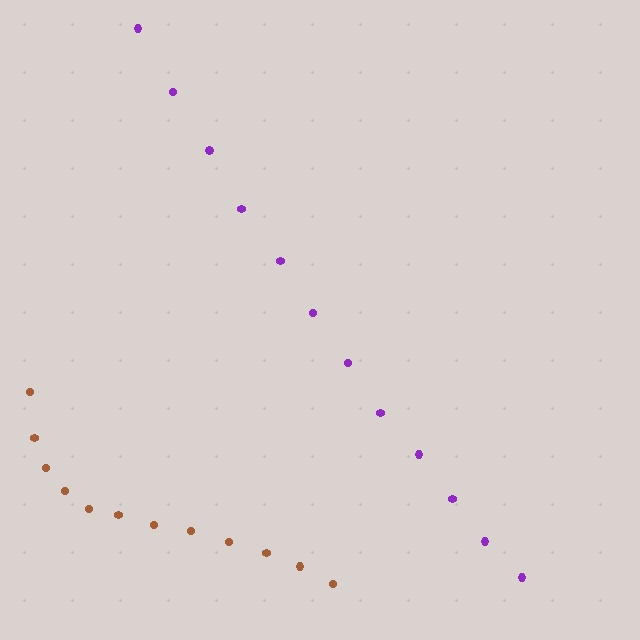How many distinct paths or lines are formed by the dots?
There are 2 distinct paths.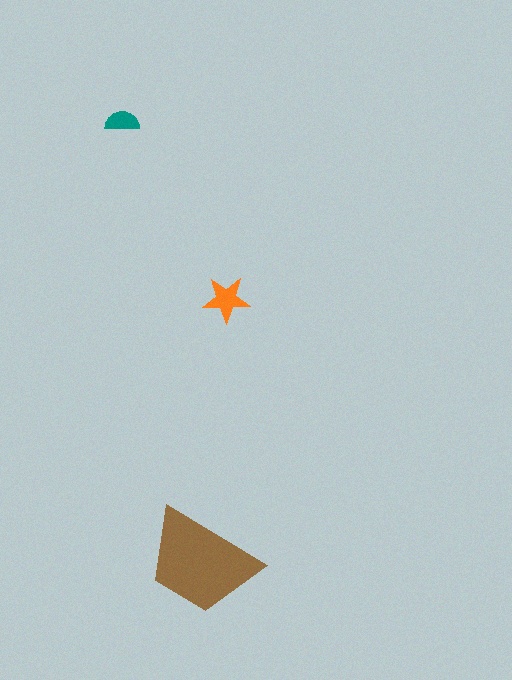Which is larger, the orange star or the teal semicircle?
The orange star.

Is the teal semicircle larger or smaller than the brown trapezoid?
Smaller.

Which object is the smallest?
The teal semicircle.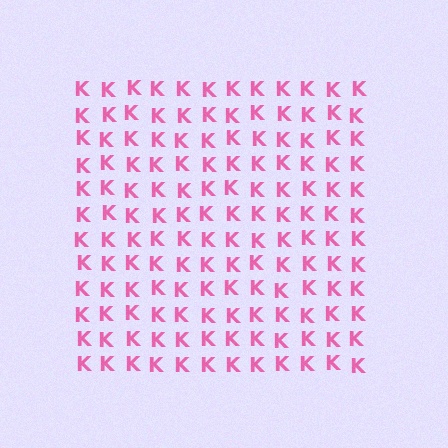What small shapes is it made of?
It is made of small letter K's.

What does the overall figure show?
The overall figure shows a square.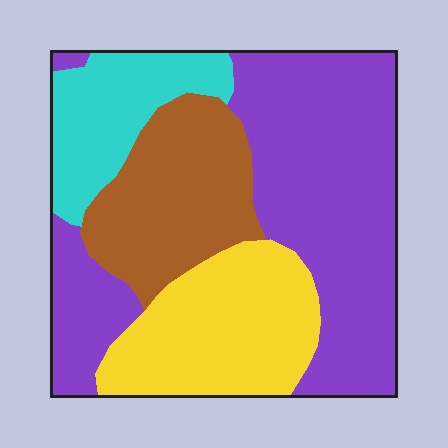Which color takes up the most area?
Purple, at roughly 45%.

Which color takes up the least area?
Cyan, at roughly 15%.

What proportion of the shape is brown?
Brown takes up about one fifth (1/5) of the shape.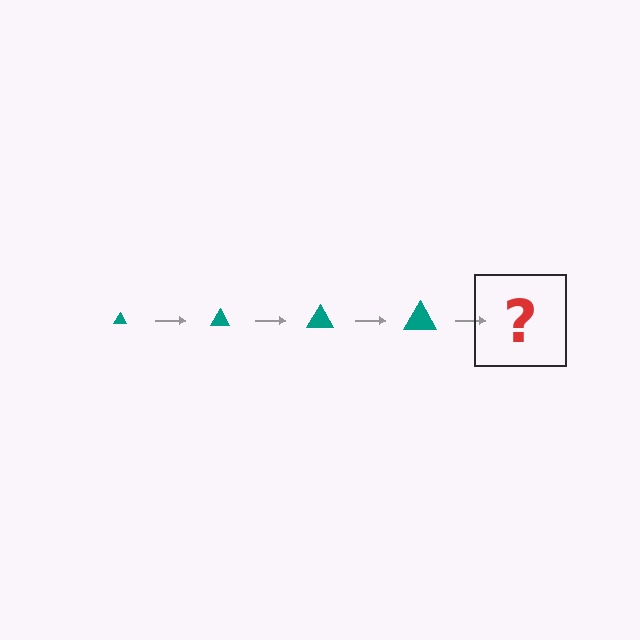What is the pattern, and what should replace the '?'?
The pattern is that the triangle gets progressively larger each step. The '?' should be a teal triangle, larger than the previous one.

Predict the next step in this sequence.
The next step is a teal triangle, larger than the previous one.